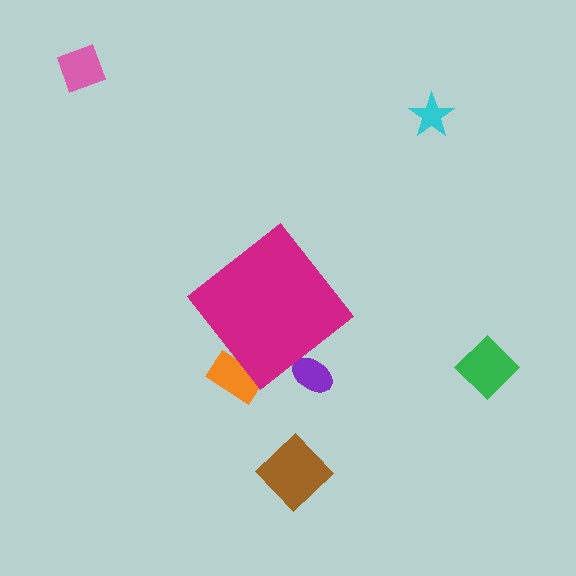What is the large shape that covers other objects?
A magenta diamond.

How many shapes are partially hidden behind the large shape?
2 shapes are partially hidden.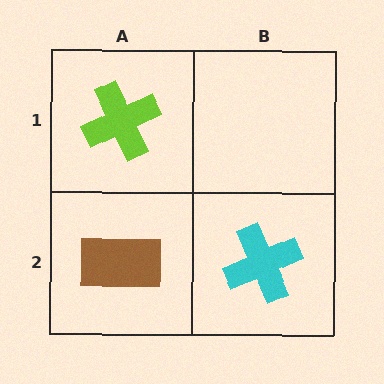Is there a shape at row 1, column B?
No, that cell is empty.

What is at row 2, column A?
A brown rectangle.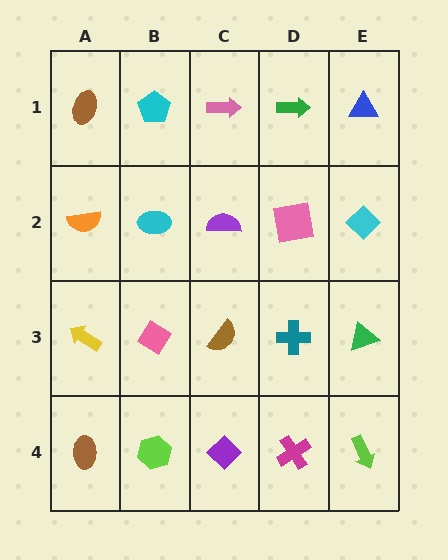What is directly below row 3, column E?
A lime arrow.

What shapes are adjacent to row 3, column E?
A cyan diamond (row 2, column E), a lime arrow (row 4, column E), a teal cross (row 3, column D).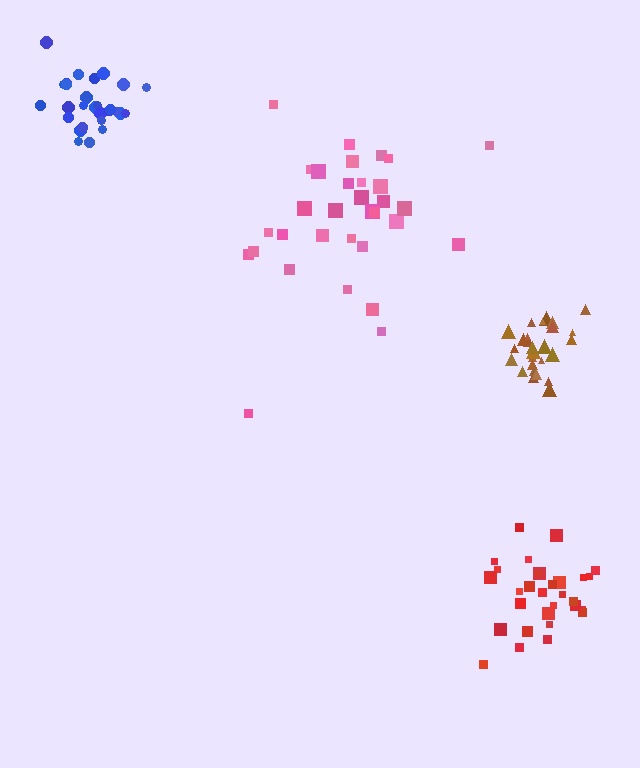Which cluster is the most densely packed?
Brown.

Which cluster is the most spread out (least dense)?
Pink.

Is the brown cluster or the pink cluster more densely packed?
Brown.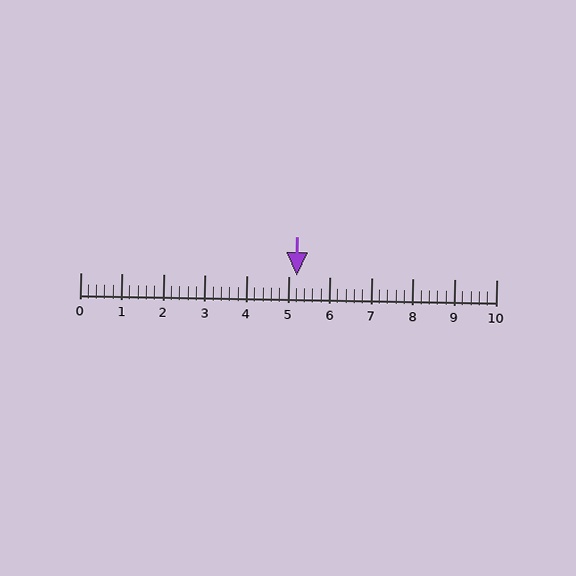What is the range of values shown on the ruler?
The ruler shows values from 0 to 10.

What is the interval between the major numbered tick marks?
The major tick marks are spaced 1 units apart.